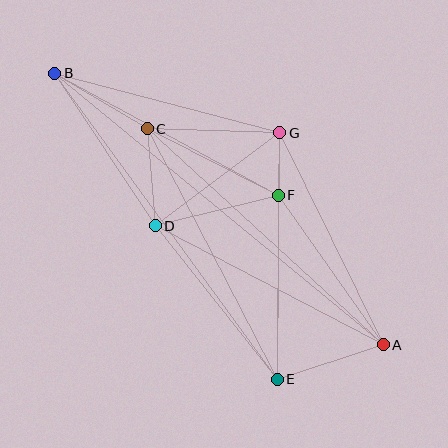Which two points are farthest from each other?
Points A and B are farthest from each other.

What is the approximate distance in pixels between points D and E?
The distance between D and E is approximately 196 pixels.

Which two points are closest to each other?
Points F and G are closest to each other.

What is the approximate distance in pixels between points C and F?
The distance between C and F is approximately 147 pixels.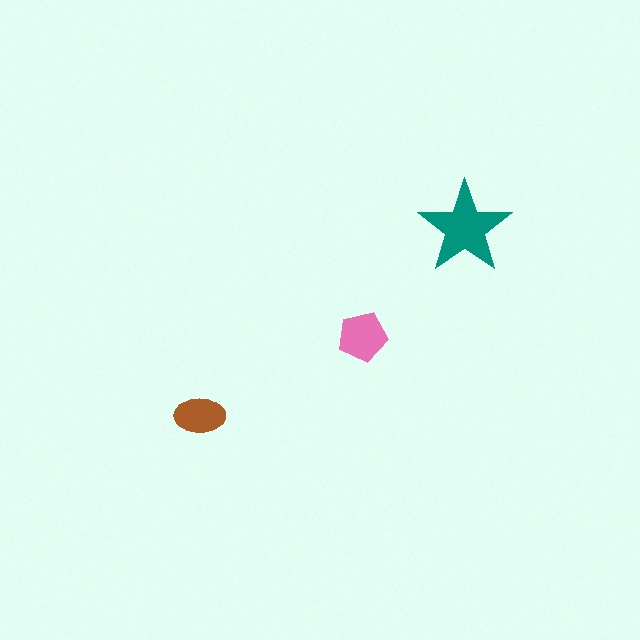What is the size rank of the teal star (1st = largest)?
1st.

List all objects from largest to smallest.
The teal star, the pink pentagon, the brown ellipse.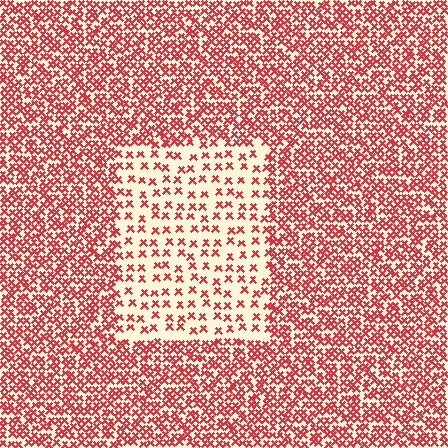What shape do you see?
I see a rectangle.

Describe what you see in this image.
The image contains small red elements arranged at two different densities. A rectangle-shaped region is visible where the elements are less densely packed than the surrounding area.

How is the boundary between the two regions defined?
The boundary is defined by a change in element density (approximately 2.6x ratio). All elements are the same color, size, and shape.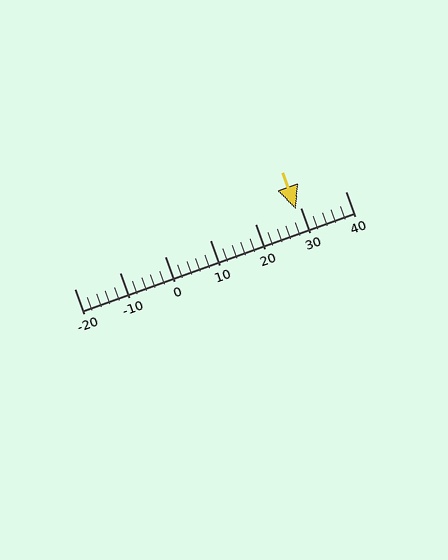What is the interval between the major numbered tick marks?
The major tick marks are spaced 10 units apart.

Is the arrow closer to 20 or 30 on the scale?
The arrow is closer to 30.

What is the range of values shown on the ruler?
The ruler shows values from -20 to 40.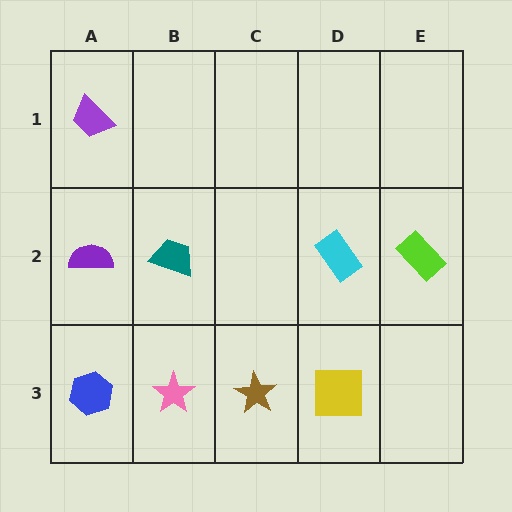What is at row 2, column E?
A lime rectangle.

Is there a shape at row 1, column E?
No, that cell is empty.